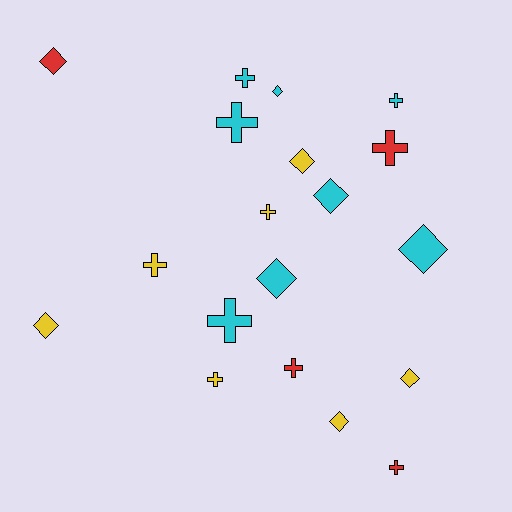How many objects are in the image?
There are 19 objects.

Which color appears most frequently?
Cyan, with 8 objects.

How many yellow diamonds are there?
There are 4 yellow diamonds.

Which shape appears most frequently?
Cross, with 10 objects.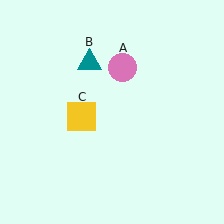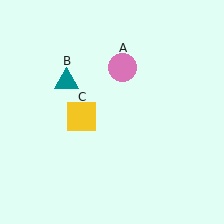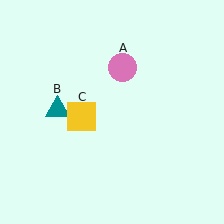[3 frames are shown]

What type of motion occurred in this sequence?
The teal triangle (object B) rotated counterclockwise around the center of the scene.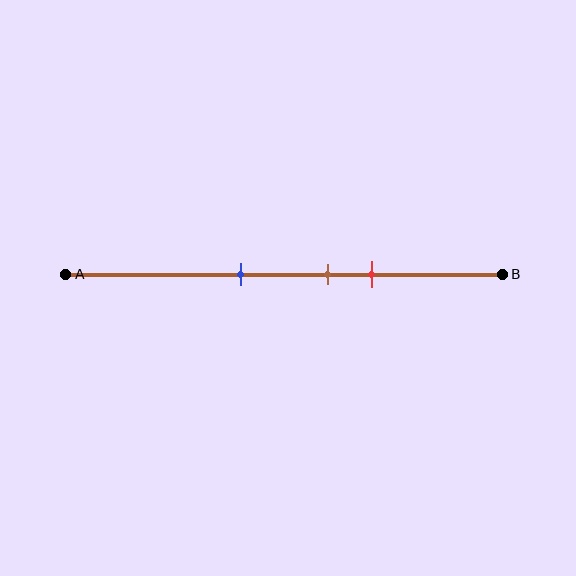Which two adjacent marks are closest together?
The brown and red marks are the closest adjacent pair.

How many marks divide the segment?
There are 3 marks dividing the segment.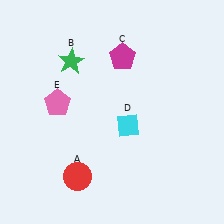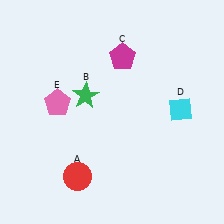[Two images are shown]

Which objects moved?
The objects that moved are: the green star (B), the cyan diamond (D).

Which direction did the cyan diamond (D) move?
The cyan diamond (D) moved right.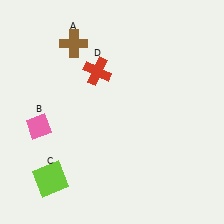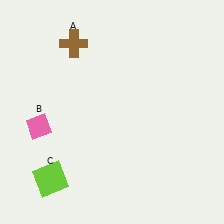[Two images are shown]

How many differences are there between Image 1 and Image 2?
There is 1 difference between the two images.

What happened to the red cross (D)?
The red cross (D) was removed in Image 2. It was in the top-left area of Image 1.